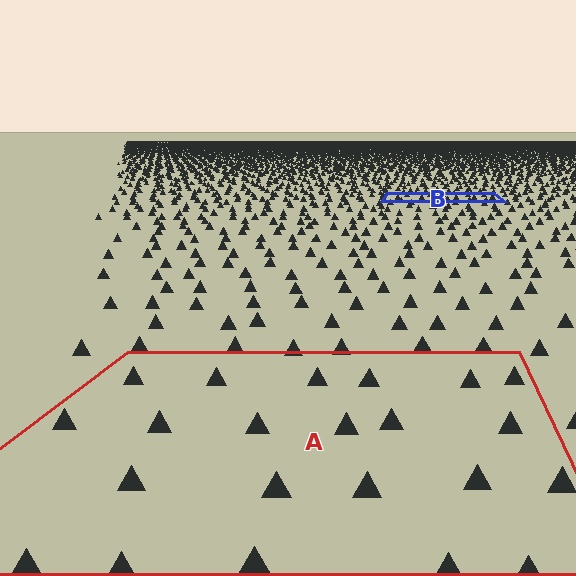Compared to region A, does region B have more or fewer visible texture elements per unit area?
Region B has more texture elements per unit area — they are packed more densely because it is farther away.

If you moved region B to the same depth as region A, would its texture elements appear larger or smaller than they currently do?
They would appear larger. At a closer depth, the same texture elements are projected at a bigger on-screen size.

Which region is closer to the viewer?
Region A is closer. The texture elements there are larger and more spread out.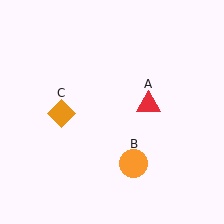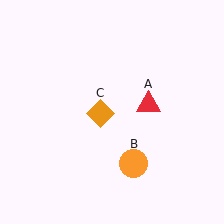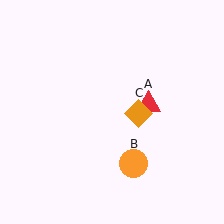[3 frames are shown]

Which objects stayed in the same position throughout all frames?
Red triangle (object A) and orange circle (object B) remained stationary.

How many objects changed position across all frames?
1 object changed position: orange diamond (object C).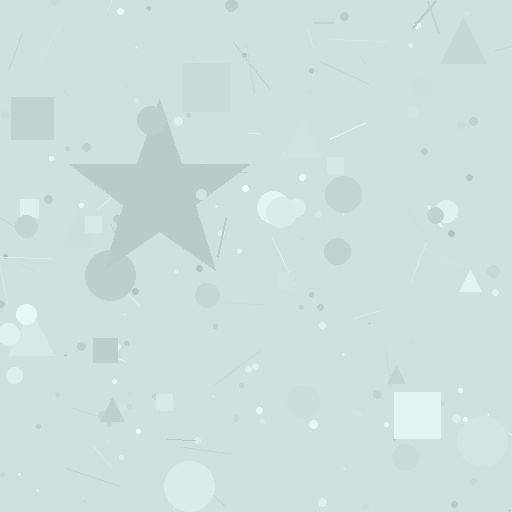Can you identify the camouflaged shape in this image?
The camouflaged shape is a star.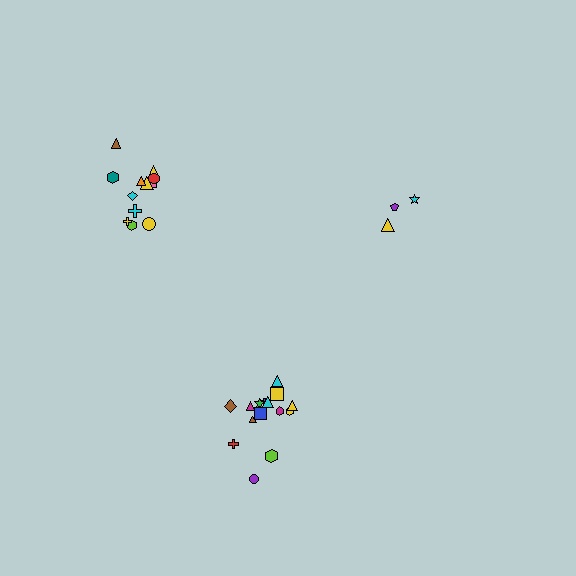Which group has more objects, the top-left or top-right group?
The top-left group.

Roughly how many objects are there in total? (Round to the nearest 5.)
Roughly 30 objects in total.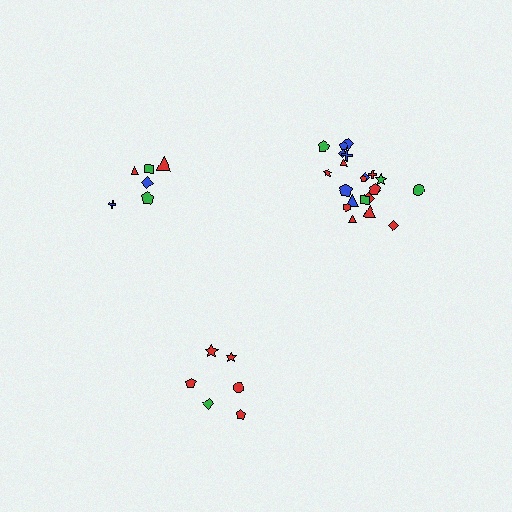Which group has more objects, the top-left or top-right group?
The top-right group.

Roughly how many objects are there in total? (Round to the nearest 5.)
Roughly 35 objects in total.